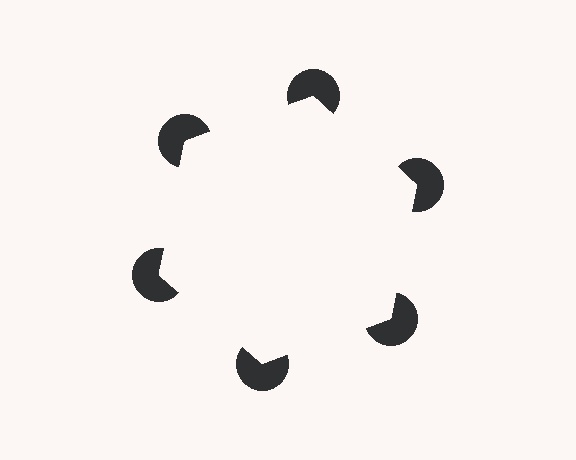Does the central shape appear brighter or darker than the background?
It typically appears slightly brighter than the background, even though no actual brightness change is drawn.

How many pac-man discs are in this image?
There are 6 — one at each vertex of the illusory hexagon.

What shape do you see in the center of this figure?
An illusory hexagon — its edges are inferred from the aligned wedge cuts in the pac-man discs, not physically drawn.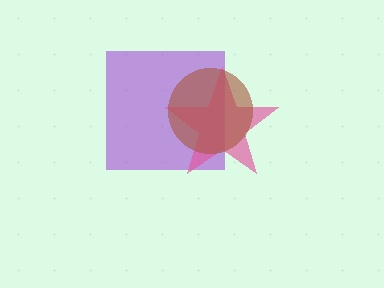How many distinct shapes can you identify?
There are 3 distinct shapes: a purple square, a pink star, a brown circle.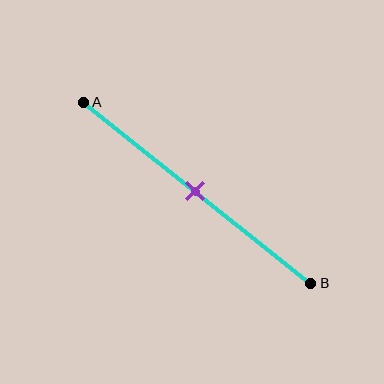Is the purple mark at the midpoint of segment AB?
Yes, the mark is approximately at the midpoint.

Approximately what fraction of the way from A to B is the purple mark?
The purple mark is approximately 50% of the way from A to B.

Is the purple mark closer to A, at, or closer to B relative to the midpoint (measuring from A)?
The purple mark is approximately at the midpoint of segment AB.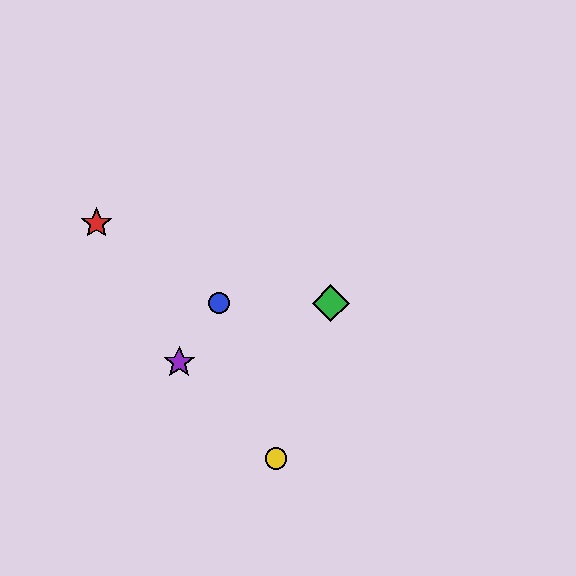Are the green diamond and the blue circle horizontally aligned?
Yes, both are at y≈303.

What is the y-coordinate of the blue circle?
The blue circle is at y≈303.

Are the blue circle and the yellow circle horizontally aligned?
No, the blue circle is at y≈303 and the yellow circle is at y≈459.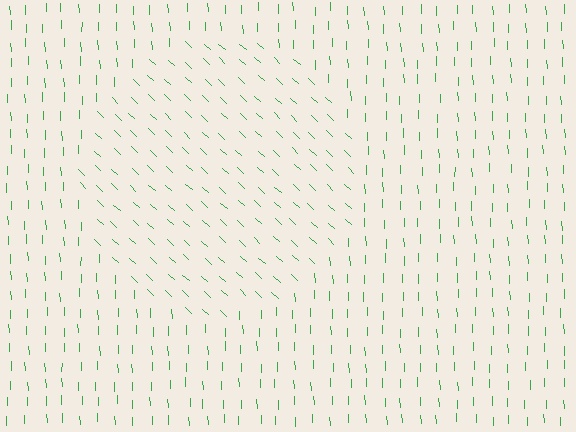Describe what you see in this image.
The image is filled with small green line segments. A circle region in the image has lines oriented differently from the surrounding lines, creating a visible texture boundary.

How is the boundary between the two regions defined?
The boundary is defined purely by a change in line orientation (approximately 45 degrees difference). All lines are the same color and thickness.